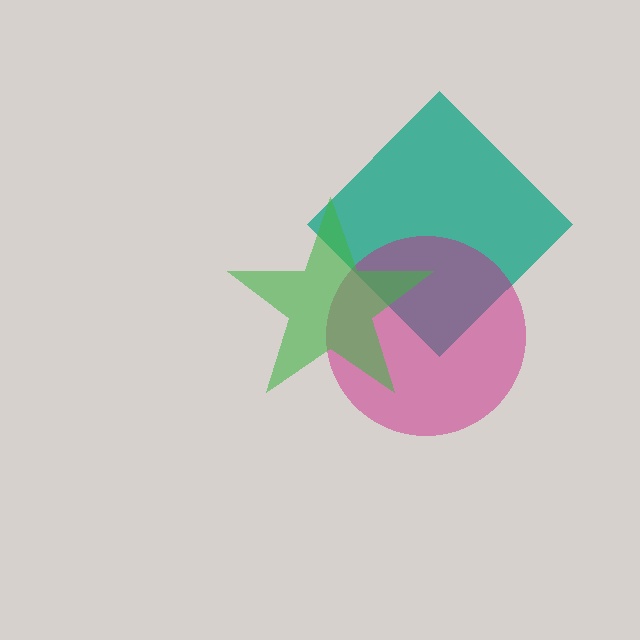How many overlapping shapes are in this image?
There are 3 overlapping shapes in the image.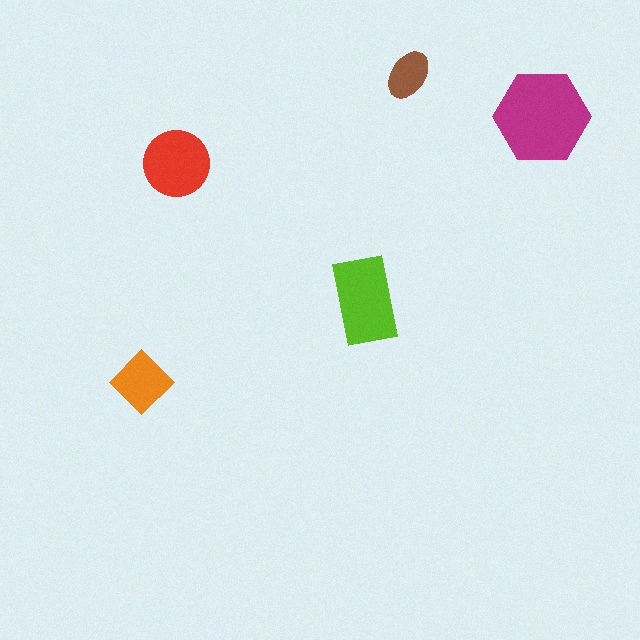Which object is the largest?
The magenta hexagon.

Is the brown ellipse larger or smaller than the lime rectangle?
Smaller.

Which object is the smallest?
The brown ellipse.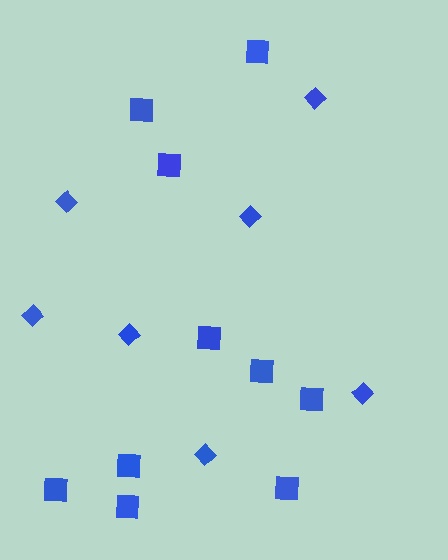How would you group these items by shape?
There are 2 groups: one group of diamonds (7) and one group of squares (10).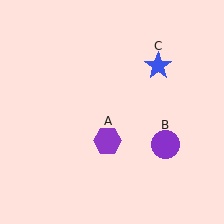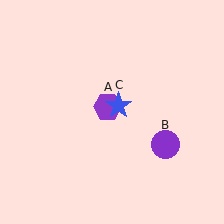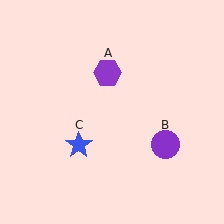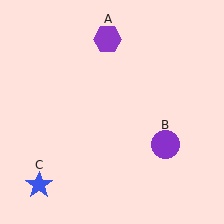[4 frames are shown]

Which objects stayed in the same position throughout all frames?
Purple circle (object B) remained stationary.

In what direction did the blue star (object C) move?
The blue star (object C) moved down and to the left.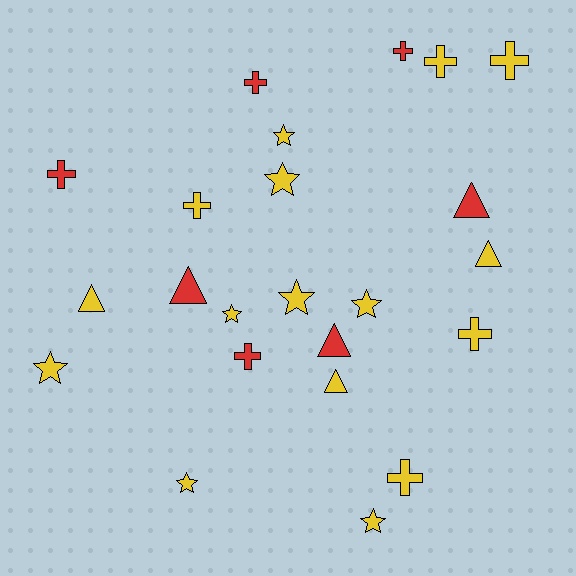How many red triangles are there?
There are 3 red triangles.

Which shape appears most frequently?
Cross, with 9 objects.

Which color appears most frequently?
Yellow, with 16 objects.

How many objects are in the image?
There are 23 objects.